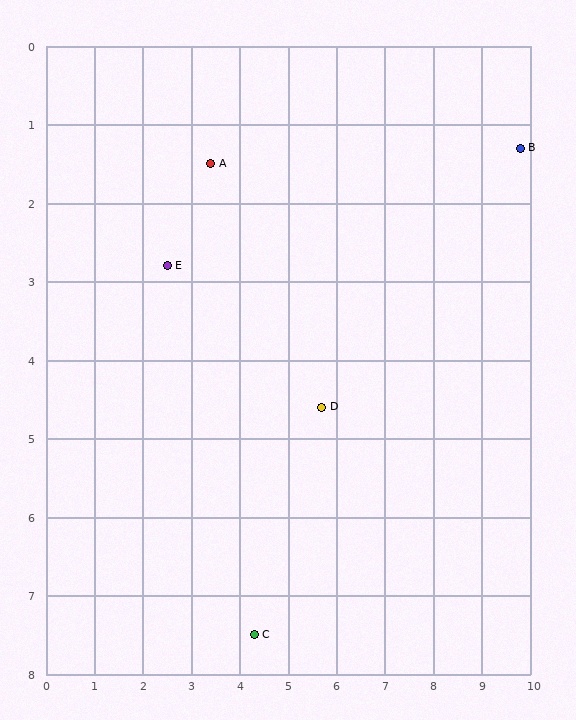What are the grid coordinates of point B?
Point B is at approximately (9.8, 1.3).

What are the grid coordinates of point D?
Point D is at approximately (5.7, 4.6).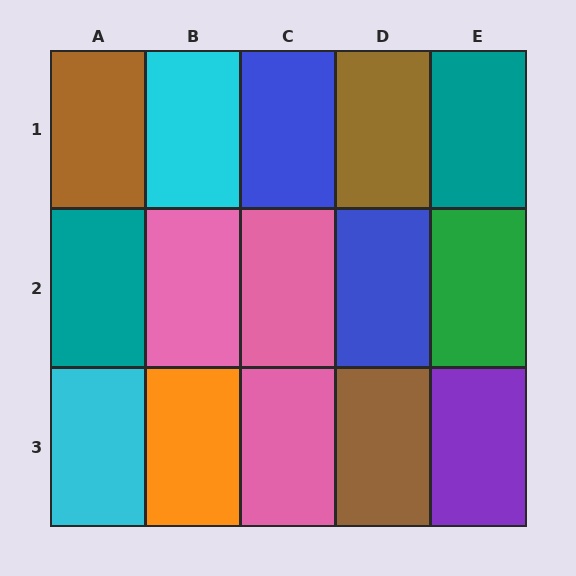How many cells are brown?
3 cells are brown.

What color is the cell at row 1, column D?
Brown.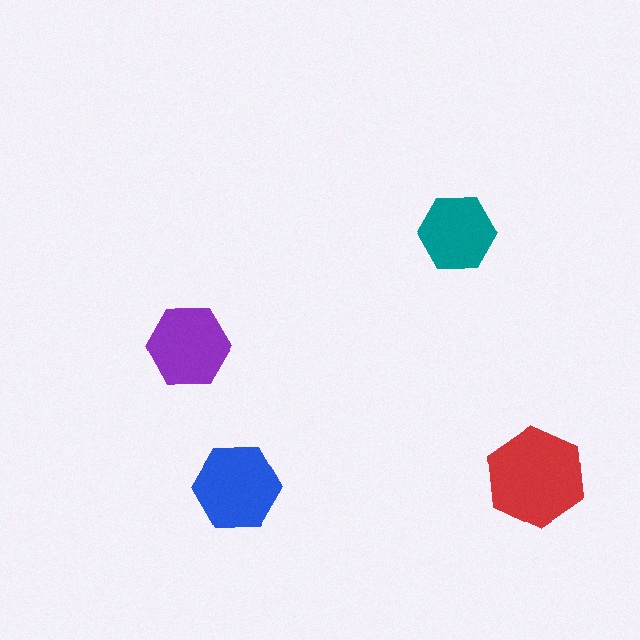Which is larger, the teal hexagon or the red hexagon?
The red one.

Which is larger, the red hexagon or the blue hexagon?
The red one.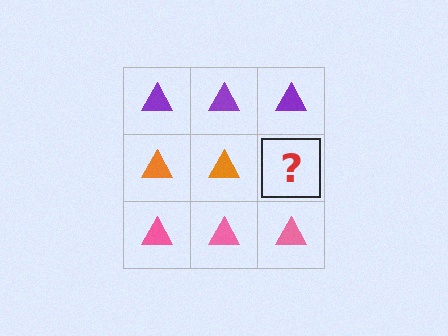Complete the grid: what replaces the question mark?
The question mark should be replaced with an orange triangle.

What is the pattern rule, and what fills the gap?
The rule is that each row has a consistent color. The gap should be filled with an orange triangle.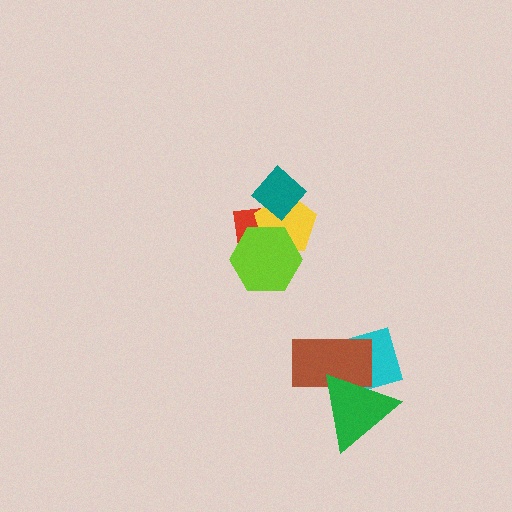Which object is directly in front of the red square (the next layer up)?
The yellow pentagon is directly in front of the red square.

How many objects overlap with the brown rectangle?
2 objects overlap with the brown rectangle.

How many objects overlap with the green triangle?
2 objects overlap with the green triangle.